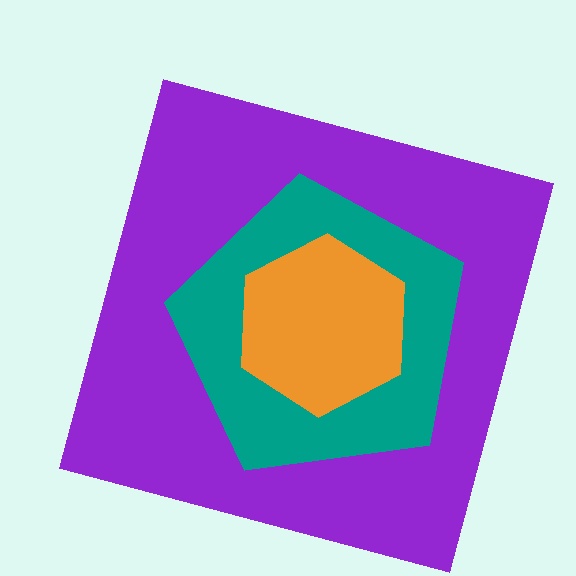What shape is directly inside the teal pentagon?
The orange hexagon.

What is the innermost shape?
The orange hexagon.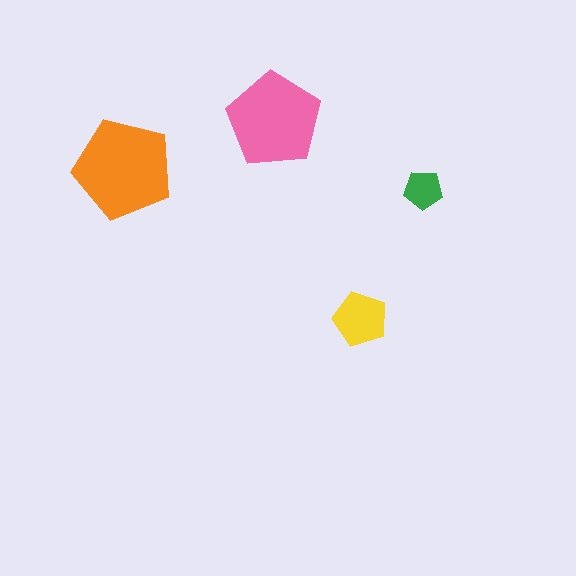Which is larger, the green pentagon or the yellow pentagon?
The yellow one.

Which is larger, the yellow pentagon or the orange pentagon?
The orange one.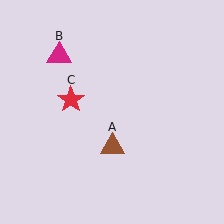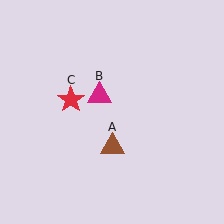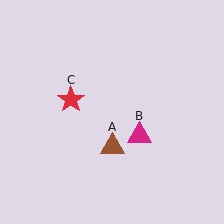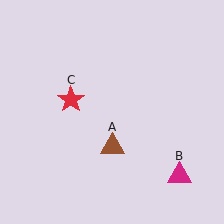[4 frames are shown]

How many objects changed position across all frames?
1 object changed position: magenta triangle (object B).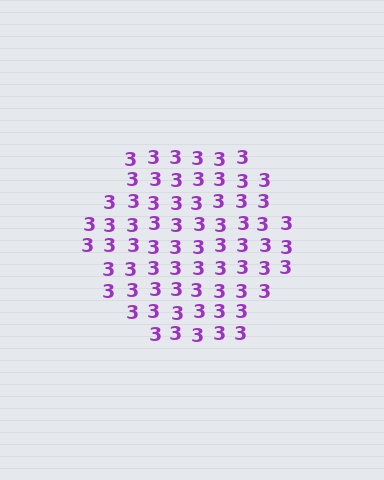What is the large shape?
The large shape is a hexagon.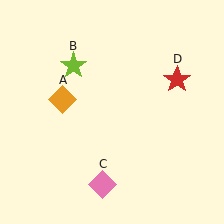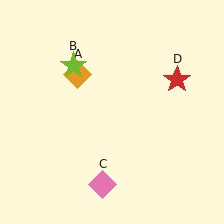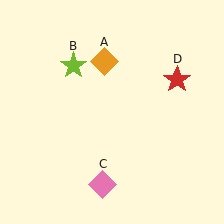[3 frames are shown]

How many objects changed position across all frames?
1 object changed position: orange diamond (object A).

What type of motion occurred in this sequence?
The orange diamond (object A) rotated clockwise around the center of the scene.